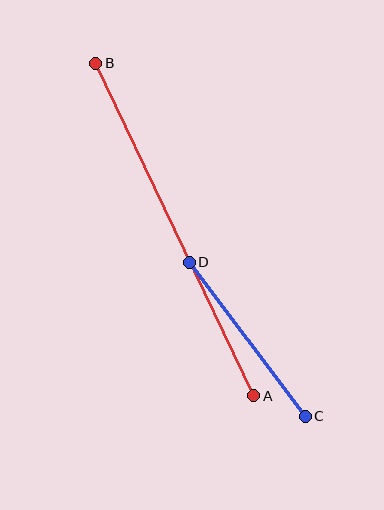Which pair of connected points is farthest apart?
Points A and B are farthest apart.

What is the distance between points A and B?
The distance is approximately 368 pixels.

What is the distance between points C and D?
The distance is approximately 193 pixels.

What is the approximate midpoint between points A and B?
The midpoint is at approximately (175, 229) pixels.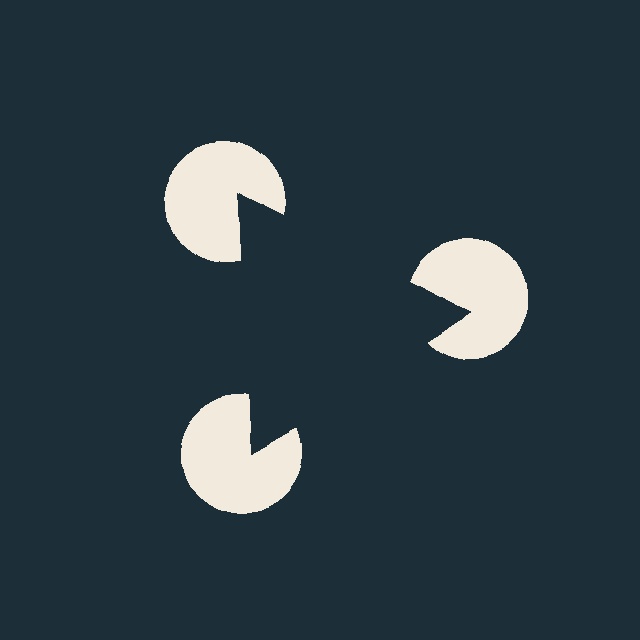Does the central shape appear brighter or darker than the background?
It typically appears slightly darker than the background, even though no actual brightness change is drawn.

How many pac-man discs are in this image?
There are 3 — one at each vertex of the illusory triangle.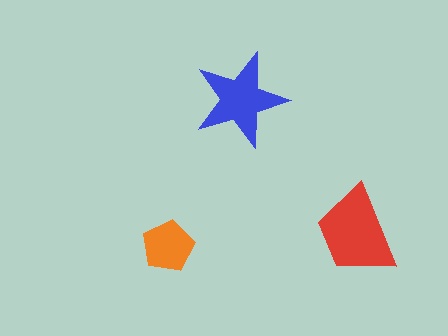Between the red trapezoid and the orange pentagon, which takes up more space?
The red trapezoid.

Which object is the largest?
The red trapezoid.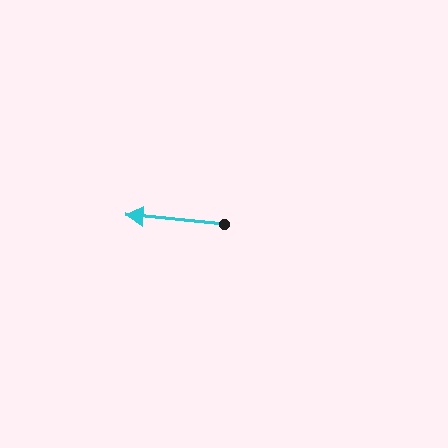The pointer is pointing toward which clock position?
Roughly 9 o'clock.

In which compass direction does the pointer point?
West.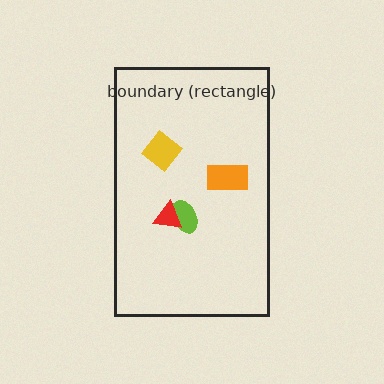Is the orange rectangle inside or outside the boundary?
Inside.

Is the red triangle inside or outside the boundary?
Inside.